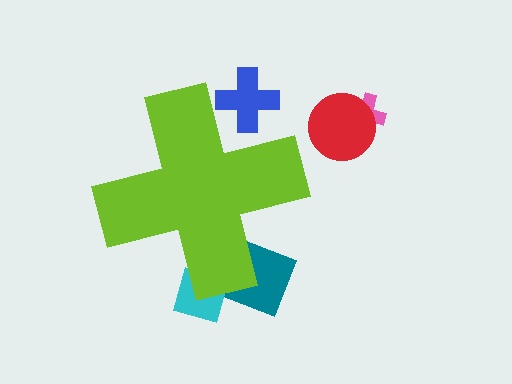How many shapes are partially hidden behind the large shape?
3 shapes are partially hidden.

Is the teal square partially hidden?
Yes, the teal square is partially hidden behind the lime cross.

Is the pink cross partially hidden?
No, the pink cross is fully visible.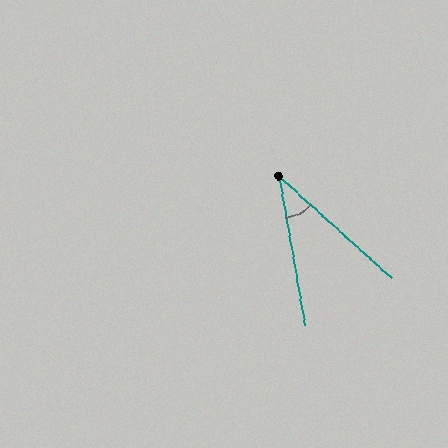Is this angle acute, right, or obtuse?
It is acute.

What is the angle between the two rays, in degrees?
Approximately 38 degrees.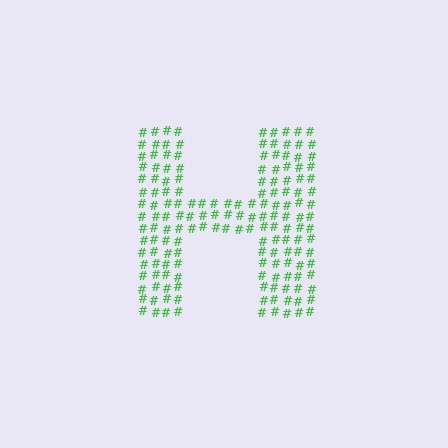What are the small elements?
The small elements are hash symbols.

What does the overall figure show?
The overall figure shows the letter H.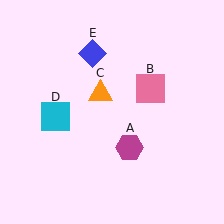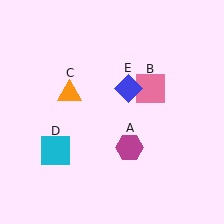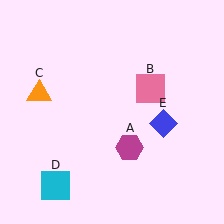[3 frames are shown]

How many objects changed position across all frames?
3 objects changed position: orange triangle (object C), cyan square (object D), blue diamond (object E).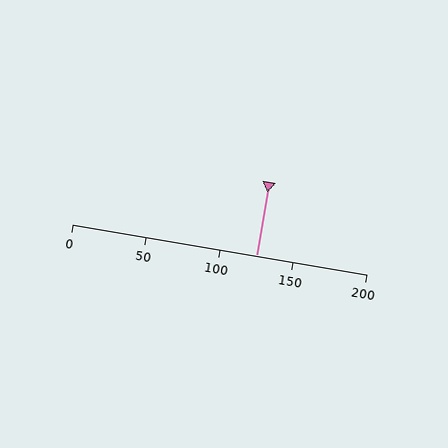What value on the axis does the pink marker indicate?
The marker indicates approximately 125.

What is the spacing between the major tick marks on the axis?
The major ticks are spaced 50 apart.